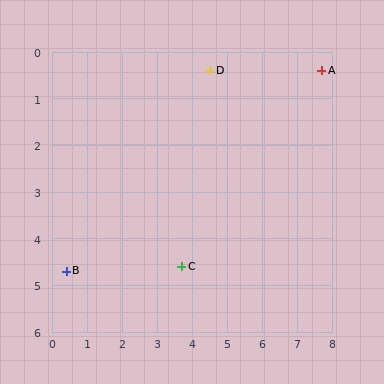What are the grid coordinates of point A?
Point A is at approximately (7.7, 0.4).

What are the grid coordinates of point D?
Point D is at approximately (4.5, 0.4).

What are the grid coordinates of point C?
Point C is at approximately (3.7, 4.6).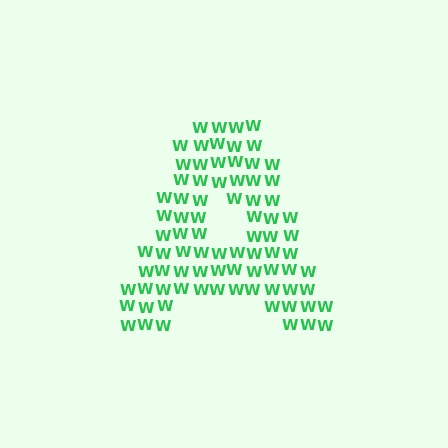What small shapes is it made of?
It is made of small letter W's.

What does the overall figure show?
The overall figure shows the letter A.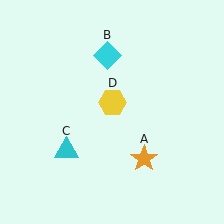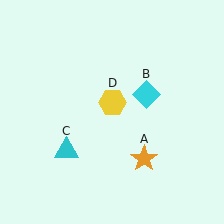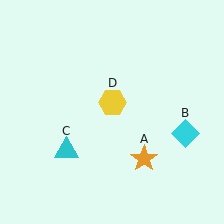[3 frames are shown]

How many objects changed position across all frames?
1 object changed position: cyan diamond (object B).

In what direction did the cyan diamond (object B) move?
The cyan diamond (object B) moved down and to the right.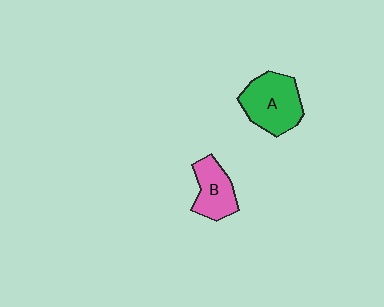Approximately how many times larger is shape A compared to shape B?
Approximately 1.4 times.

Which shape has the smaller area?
Shape B (pink).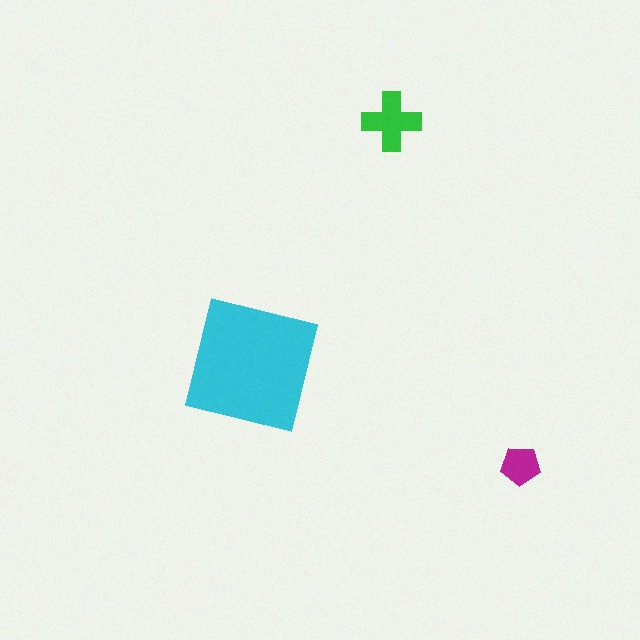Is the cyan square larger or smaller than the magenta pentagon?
Larger.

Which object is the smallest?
The magenta pentagon.